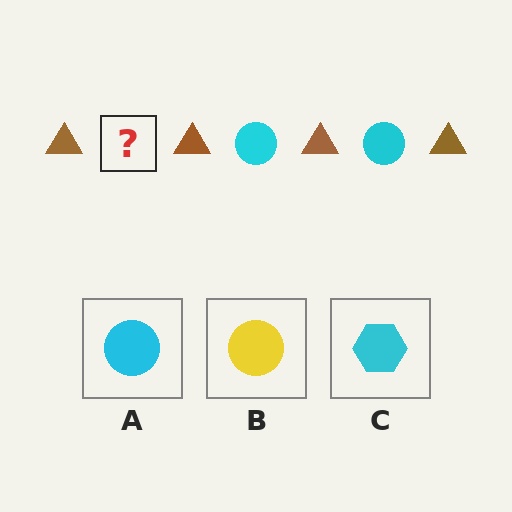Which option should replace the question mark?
Option A.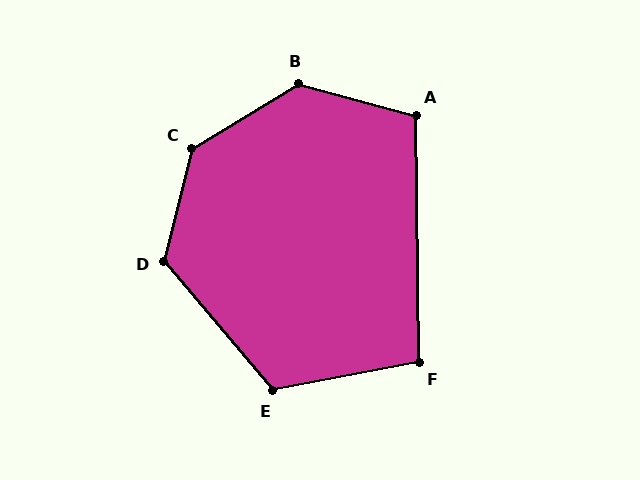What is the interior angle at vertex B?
Approximately 134 degrees (obtuse).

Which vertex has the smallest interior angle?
F, at approximately 100 degrees.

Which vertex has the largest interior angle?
C, at approximately 135 degrees.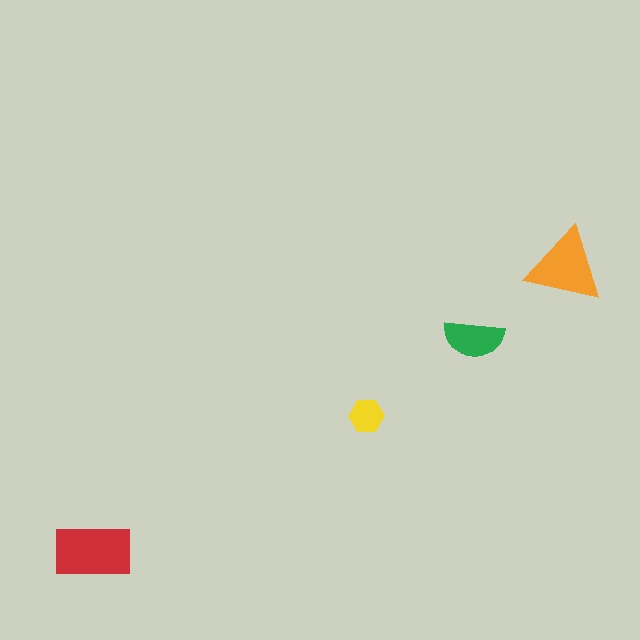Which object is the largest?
The red rectangle.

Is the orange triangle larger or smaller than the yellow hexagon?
Larger.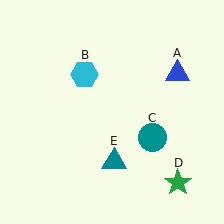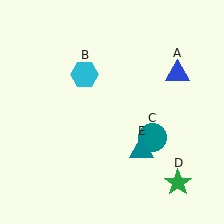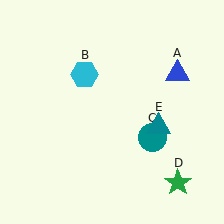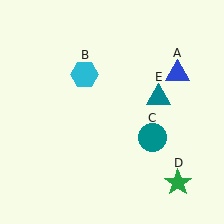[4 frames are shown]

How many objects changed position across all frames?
1 object changed position: teal triangle (object E).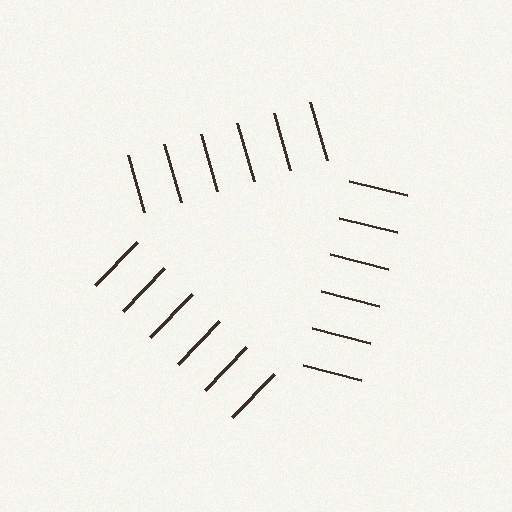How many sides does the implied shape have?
3 sides — the line-ends trace a triangle.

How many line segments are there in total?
18 — 6 along each of the 3 edges.